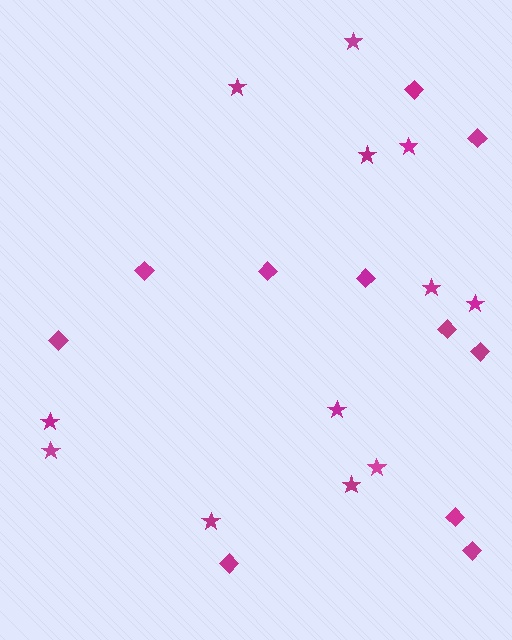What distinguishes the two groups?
There are 2 groups: one group of diamonds (11) and one group of stars (12).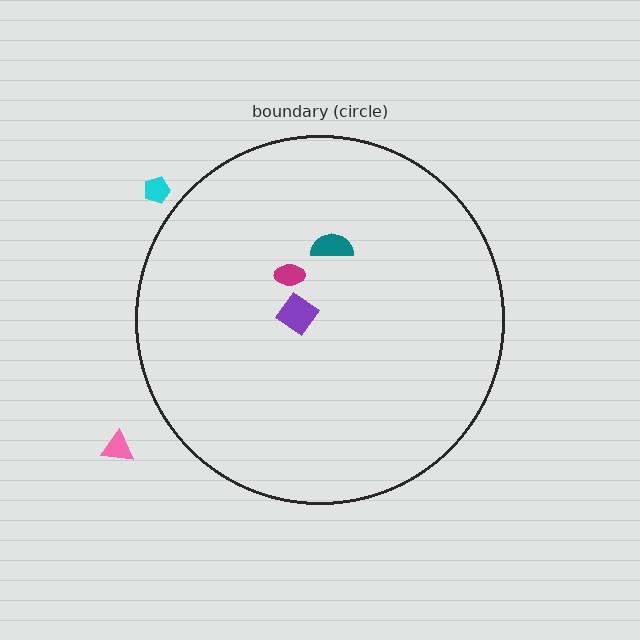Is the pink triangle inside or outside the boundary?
Outside.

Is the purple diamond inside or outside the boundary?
Inside.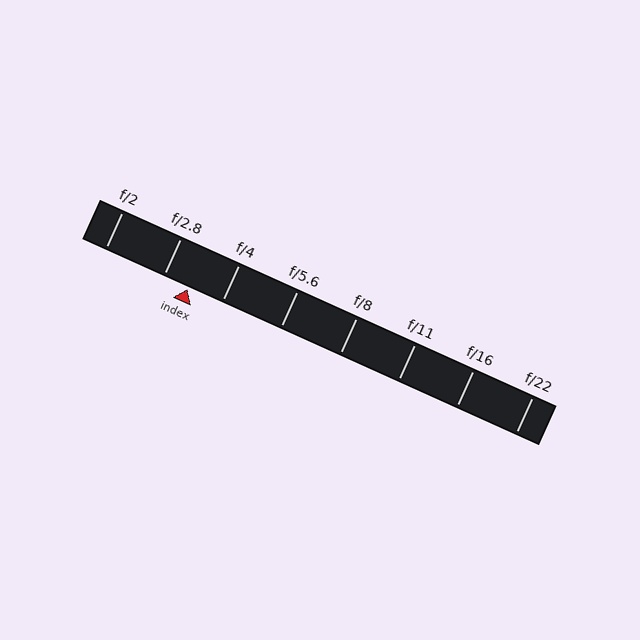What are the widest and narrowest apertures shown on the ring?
The widest aperture shown is f/2 and the narrowest is f/22.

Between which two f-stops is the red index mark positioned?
The index mark is between f/2.8 and f/4.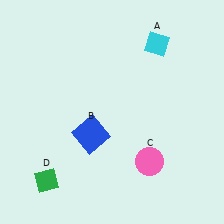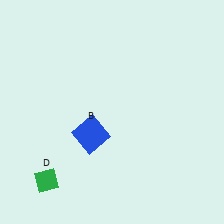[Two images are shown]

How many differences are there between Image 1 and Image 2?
There are 2 differences between the two images.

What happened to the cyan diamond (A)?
The cyan diamond (A) was removed in Image 2. It was in the top-right area of Image 1.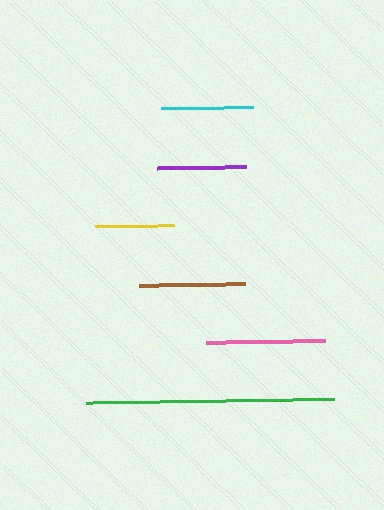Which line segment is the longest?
The green line is the longest at approximately 249 pixels.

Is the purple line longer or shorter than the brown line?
The brown line is longer than the purple line.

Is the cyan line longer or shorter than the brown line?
The brown line is longer than the cyan line.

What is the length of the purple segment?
The purple segment is approximately 89 pixels long.